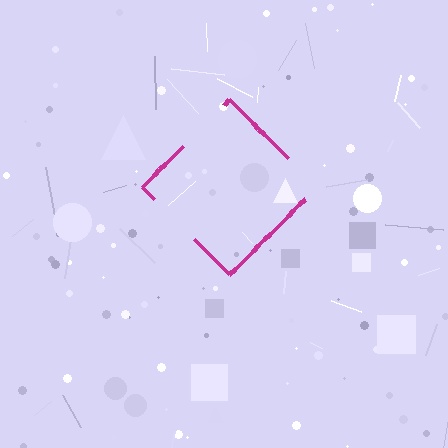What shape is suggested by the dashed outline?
The dashed outline suggests a diamond.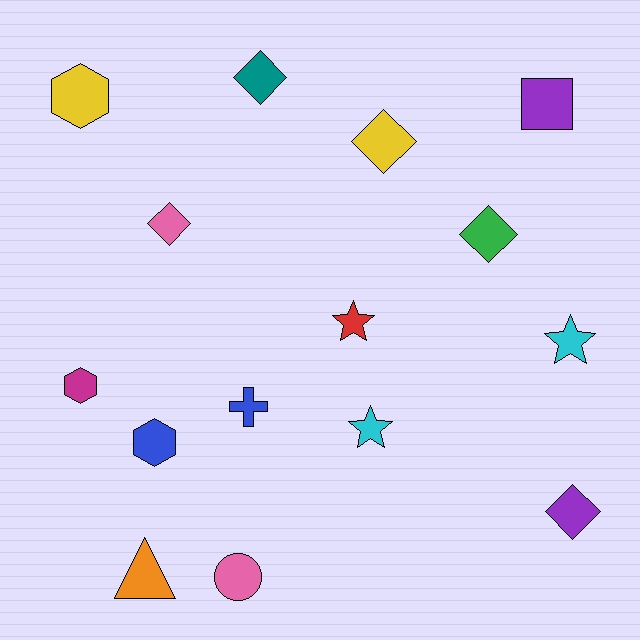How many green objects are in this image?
There is 1 green object.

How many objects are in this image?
There are 15 objects.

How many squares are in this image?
There is 1 square.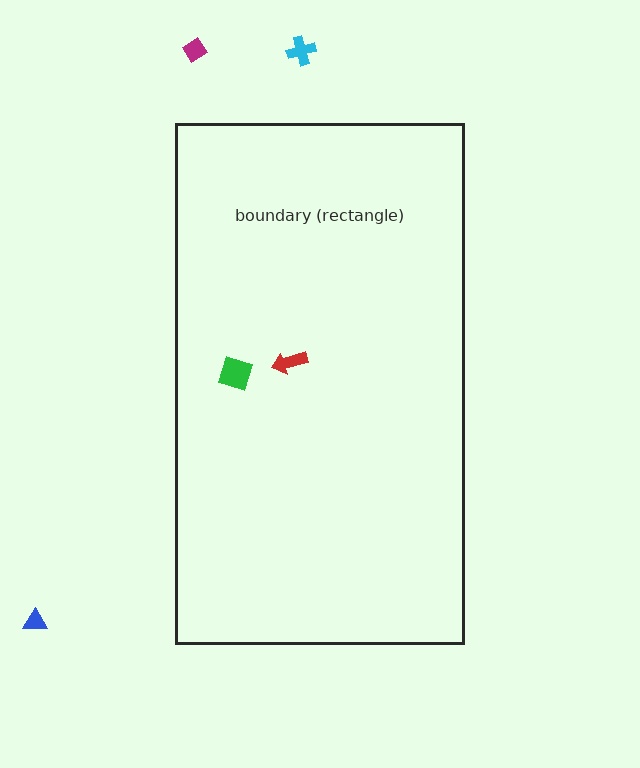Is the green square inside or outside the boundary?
Inside.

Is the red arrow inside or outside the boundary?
Inside.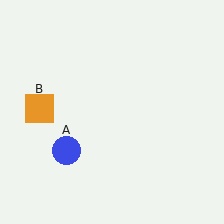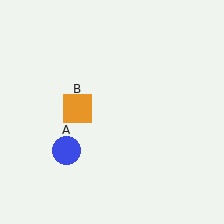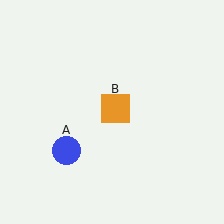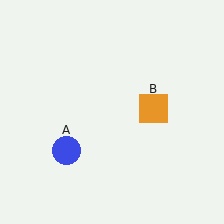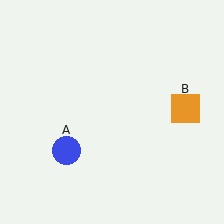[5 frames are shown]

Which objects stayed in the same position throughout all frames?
Blue circle (object A) remained stationary.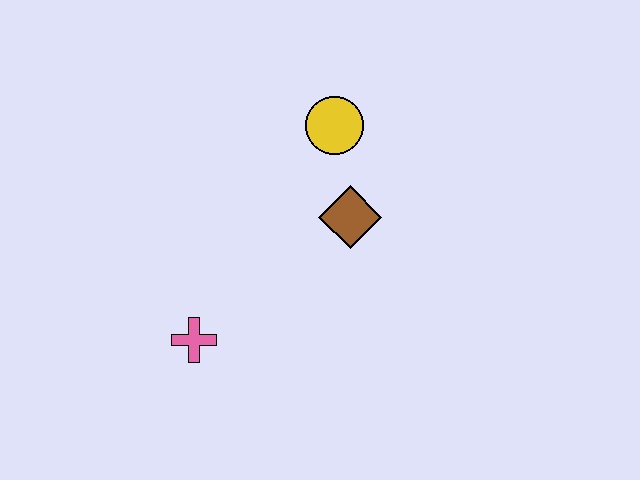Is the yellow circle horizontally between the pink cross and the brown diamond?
Yes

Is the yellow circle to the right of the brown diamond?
No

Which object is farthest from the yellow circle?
The pink cross is farthest from the yellow circle.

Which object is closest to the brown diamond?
The yellow circle is closest to the brown diamond.